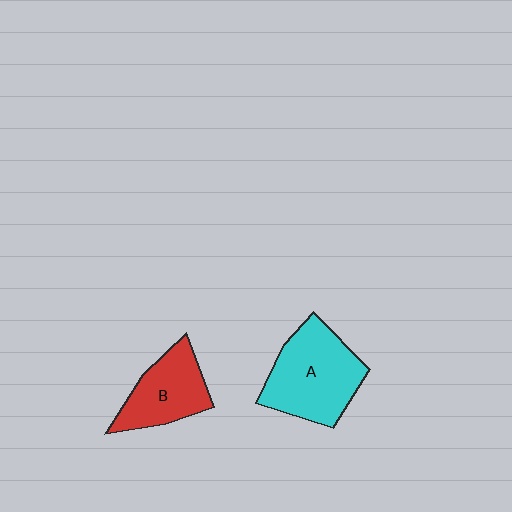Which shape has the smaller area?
Shape B (red).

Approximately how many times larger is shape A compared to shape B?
Approximately 1.4 times.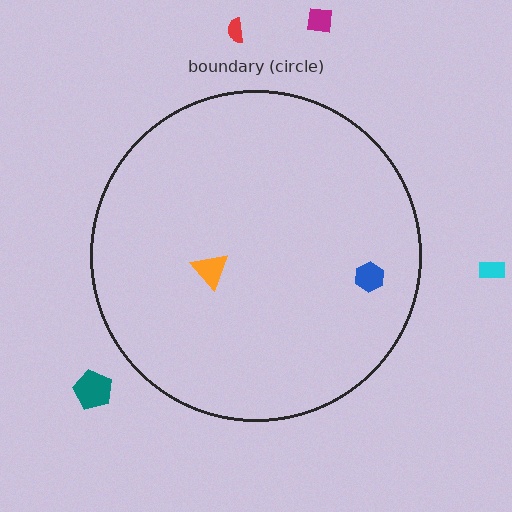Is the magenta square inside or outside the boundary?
Outside.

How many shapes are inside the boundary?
2 inside, 4 outside.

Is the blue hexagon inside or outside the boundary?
Inside.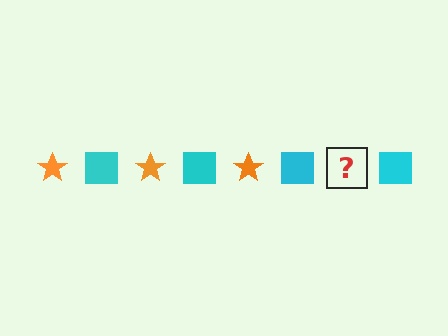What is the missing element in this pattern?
The missing element is an orange star.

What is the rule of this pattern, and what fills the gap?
The rule is that the pattern alternates between orange star and cyan square. The gap should be filled with an orange star.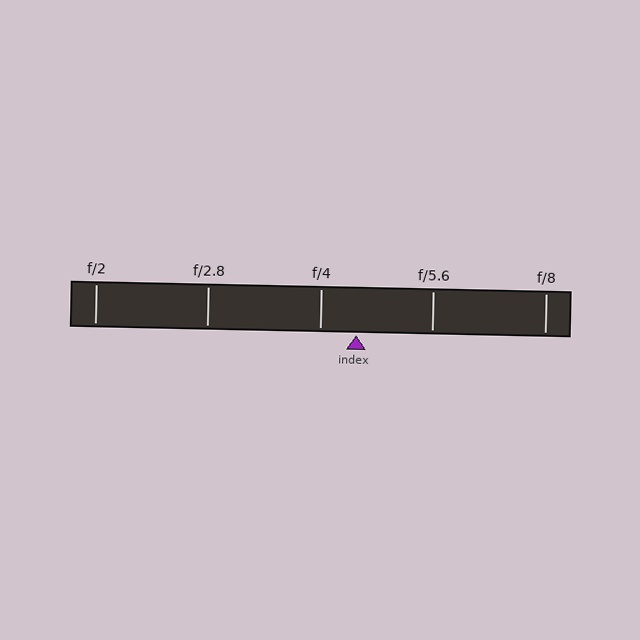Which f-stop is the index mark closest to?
The index mark is closest to f/4.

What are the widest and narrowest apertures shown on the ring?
The widest aperture shown is f/2 and the narrowest is f/8.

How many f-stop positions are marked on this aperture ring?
There are 5 f-stop positions marked.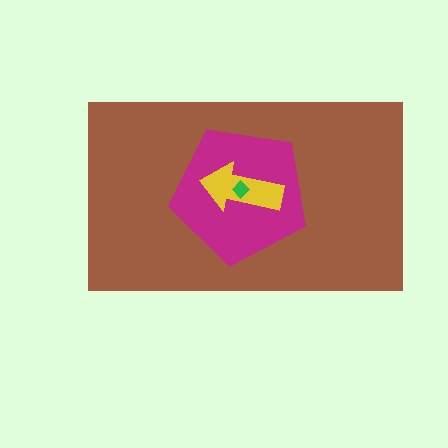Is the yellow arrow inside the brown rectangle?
Yes.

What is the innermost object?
The green diamond.